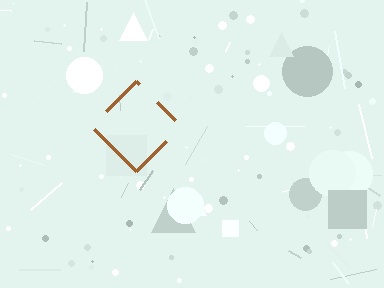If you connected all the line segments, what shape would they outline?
They would outline a diamond.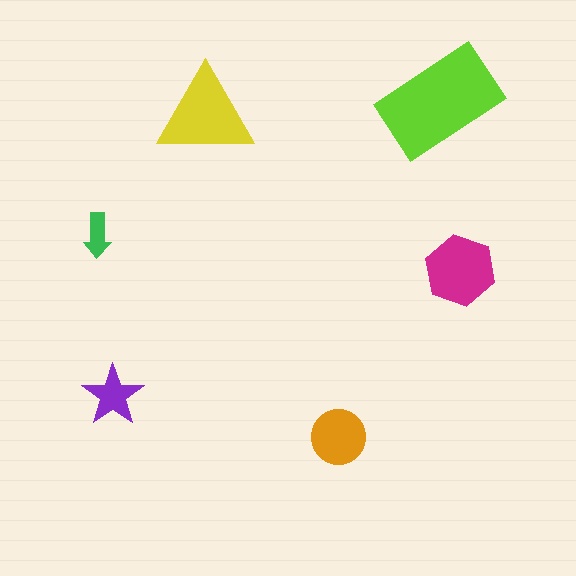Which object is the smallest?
The green arrow.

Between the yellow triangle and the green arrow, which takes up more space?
The yellow triangle.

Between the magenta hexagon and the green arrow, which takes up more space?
The magenta hexagon.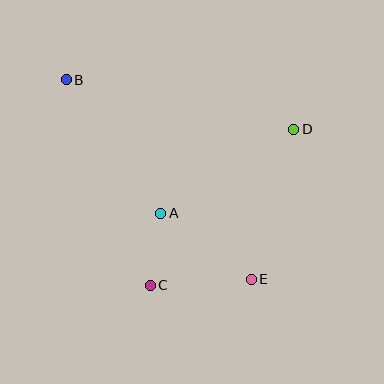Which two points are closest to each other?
Points A and C are closest to each other.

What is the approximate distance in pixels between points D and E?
The distance between D and E is approximately 156 pixels.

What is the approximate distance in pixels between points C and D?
The distance between C and D is approximately 212 pixels.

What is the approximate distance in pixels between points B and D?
The distance between B and D is approximately 233 pixels.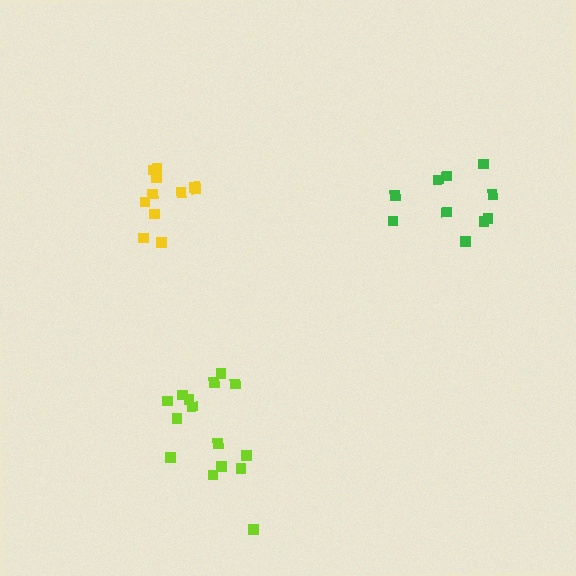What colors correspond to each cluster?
The clusters are colored: green, yellow, lime.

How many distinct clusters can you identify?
There are 3 distinct clusters.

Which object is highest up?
The yellow cluster is topmost.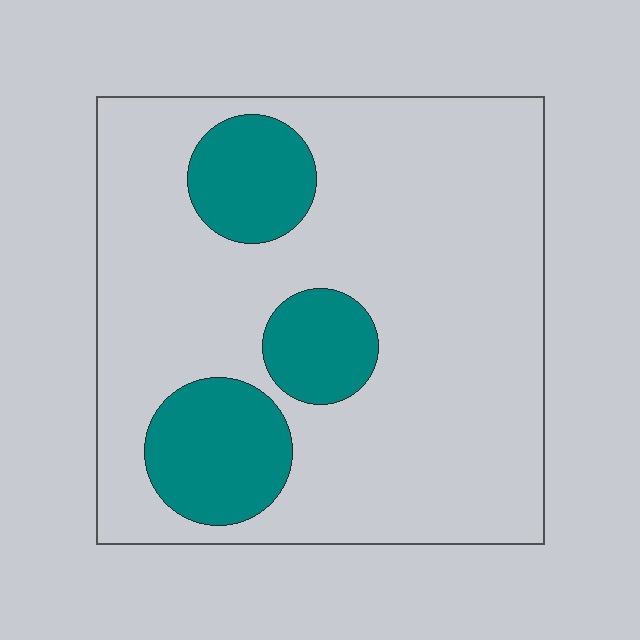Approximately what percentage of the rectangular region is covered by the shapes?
Approximately 20%.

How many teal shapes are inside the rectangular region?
3.